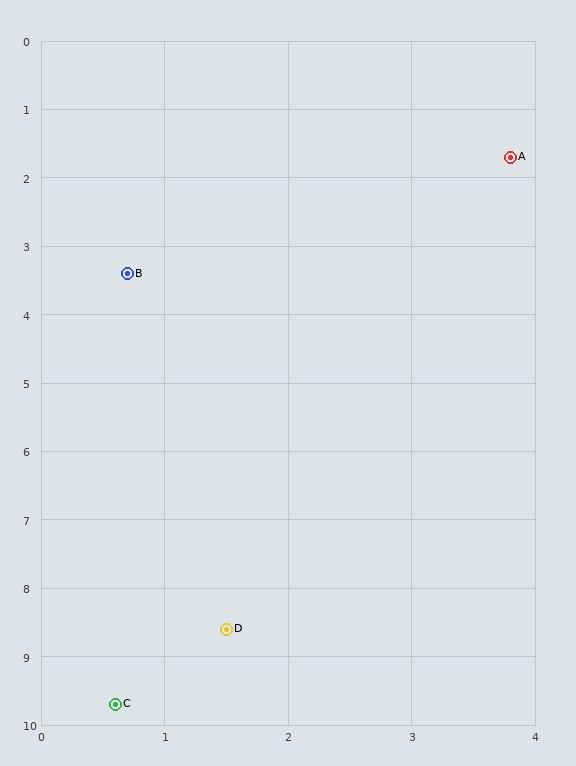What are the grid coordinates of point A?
Point A is at approximately (3.8, 1.7).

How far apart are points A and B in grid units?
Points A and B are about 3.5 grid units apart.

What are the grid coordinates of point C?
Point C is at approximately (0.6, 9.7).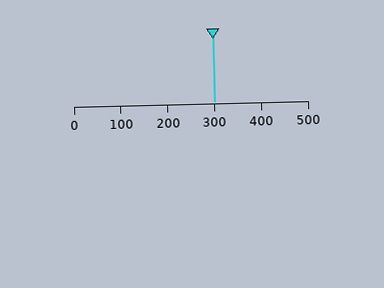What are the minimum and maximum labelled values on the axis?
The axis runs from 0 to 500.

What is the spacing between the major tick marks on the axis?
The major ticks are spaced 100 apart.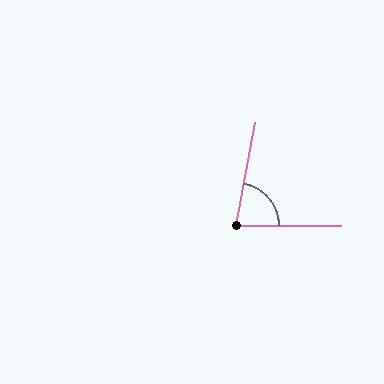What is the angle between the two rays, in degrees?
Approximately 79 degrees.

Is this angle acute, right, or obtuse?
It is acute.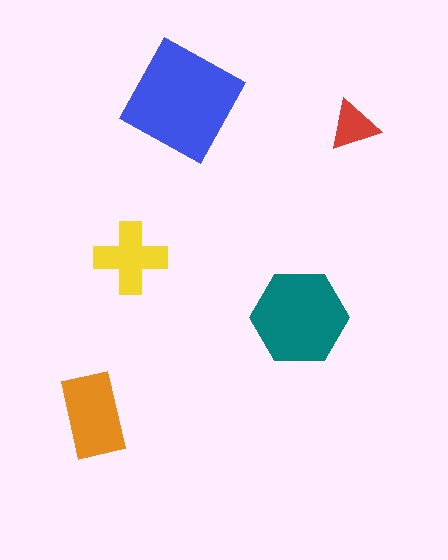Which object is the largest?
The blue square.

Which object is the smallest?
The red triangle.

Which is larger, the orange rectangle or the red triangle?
The orange rectangle.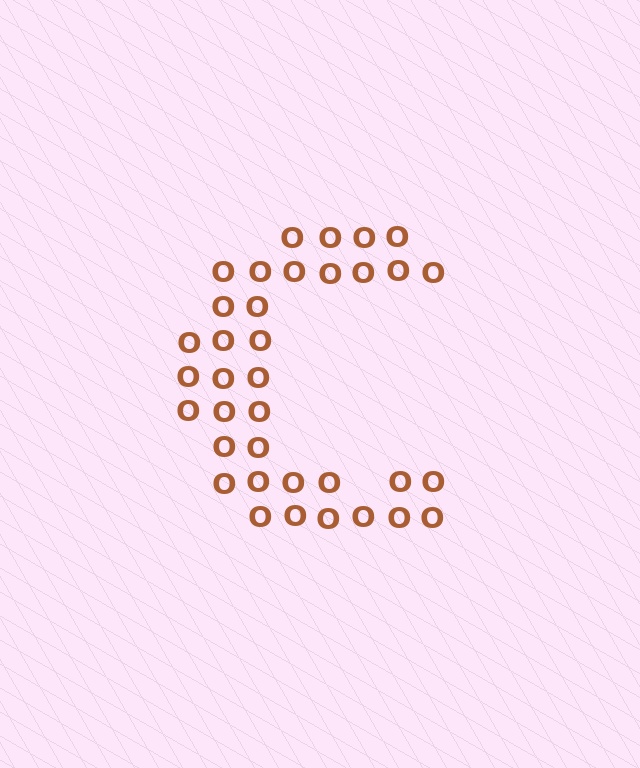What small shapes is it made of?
It is made of small letter O's.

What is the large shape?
The large shape is the letter C.